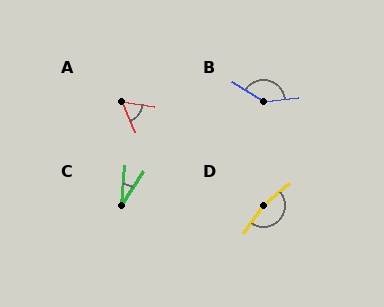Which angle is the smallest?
C, at approximately 30 degrees.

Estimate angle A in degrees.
Approximately 59 degrees.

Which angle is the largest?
D, at approximately 163 degrees.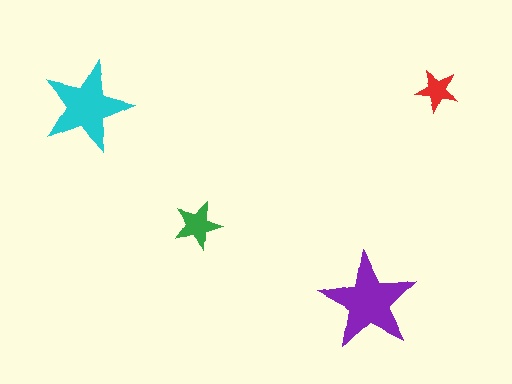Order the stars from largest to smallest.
the purple one, the cyan one, the green one, the red one.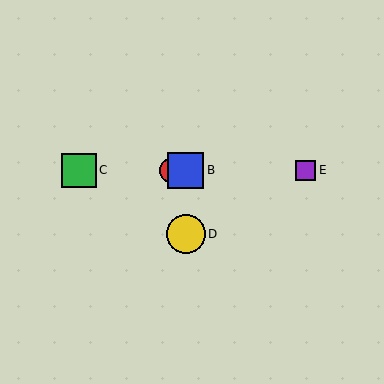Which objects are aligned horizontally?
Objects A, B, C, E are aligned horizontally.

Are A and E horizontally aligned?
Yes, both are at y≈170.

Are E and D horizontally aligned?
No, E is at y≈170 and D is at y≈234.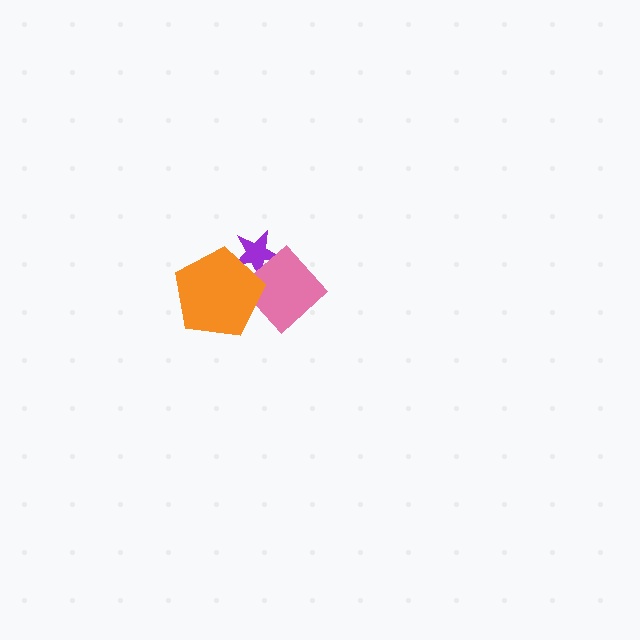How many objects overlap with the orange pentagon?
2 objects overlap with the orange pentagon.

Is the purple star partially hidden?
Yes, it is partially covered by another shape.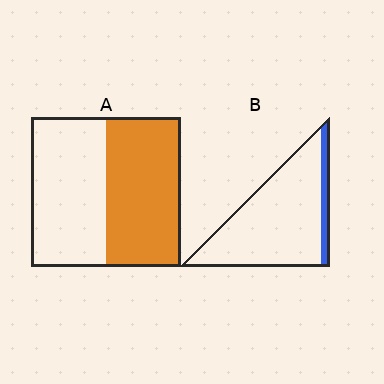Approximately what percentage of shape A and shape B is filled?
A is approximately 50% and B is approximately 10%.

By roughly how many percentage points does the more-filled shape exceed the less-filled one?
By roughly 40 percentage points (A over B).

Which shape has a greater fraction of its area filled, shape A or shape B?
Shape A.